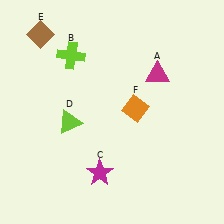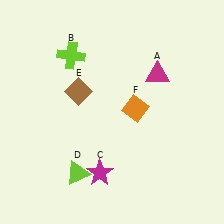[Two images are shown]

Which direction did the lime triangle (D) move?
The lime triangle (D) moved down.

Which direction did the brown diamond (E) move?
The brown diamond (E) moved down.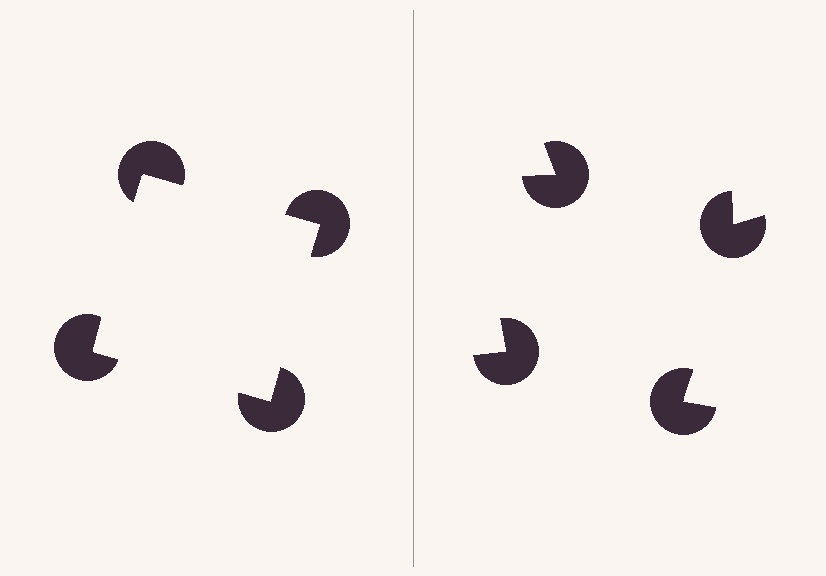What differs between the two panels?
The pac-man discs are positioned identically on both sides; only the wedge orientations differ. On the left they align to a square; on the right they are misaligned.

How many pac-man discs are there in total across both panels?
8 — 4 on each side.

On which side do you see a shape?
An illusory square appears on the left side. On the right side the wedge cuts are rotated, so no coherent shape forms.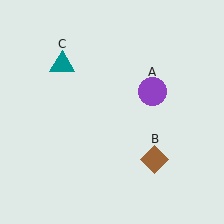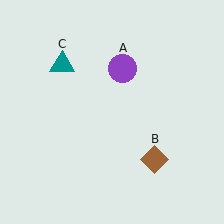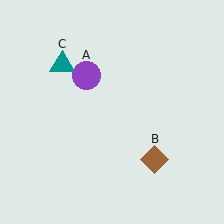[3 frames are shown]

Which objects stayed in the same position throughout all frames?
Brown diamond (object B) and teal triangle (object C) remained stationary.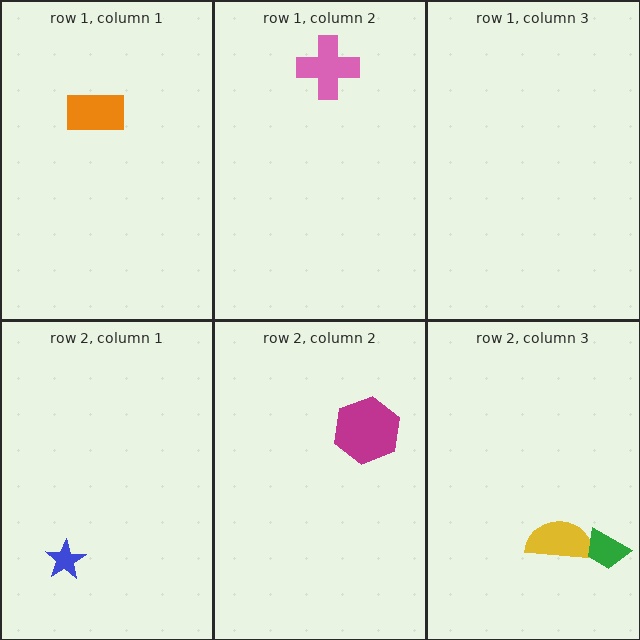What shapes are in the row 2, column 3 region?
The yellow semicircle, the green trapezoid.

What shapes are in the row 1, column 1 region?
The orange rectangle.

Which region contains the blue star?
The row 2, column 1 region.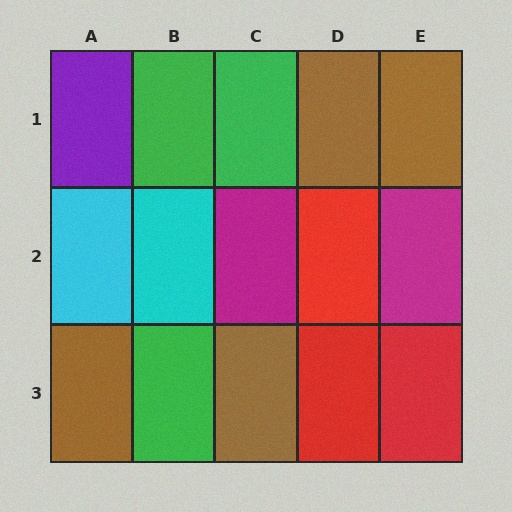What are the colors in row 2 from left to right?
Cyan, cyan, magenta, red, magenta.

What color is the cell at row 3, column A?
Brown.